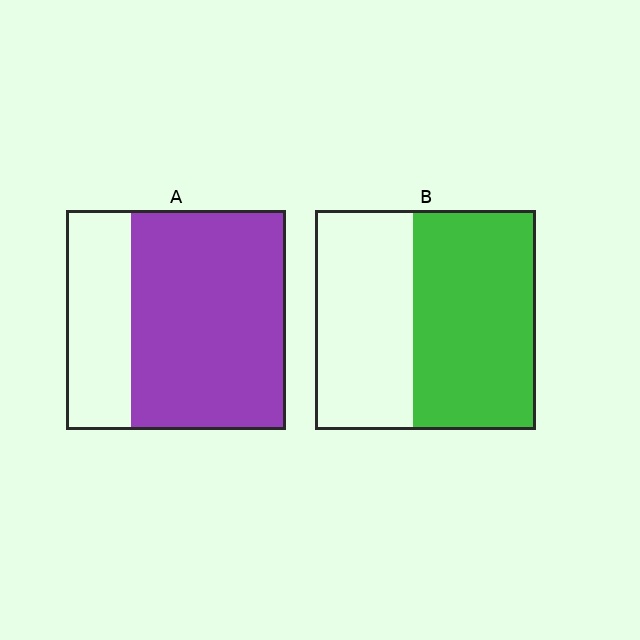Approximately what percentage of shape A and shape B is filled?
A is approximately 70% and B is approximately 55%.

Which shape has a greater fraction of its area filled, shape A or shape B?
Shape A.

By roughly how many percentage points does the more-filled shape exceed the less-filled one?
By roughly 15 percentage points (A over B).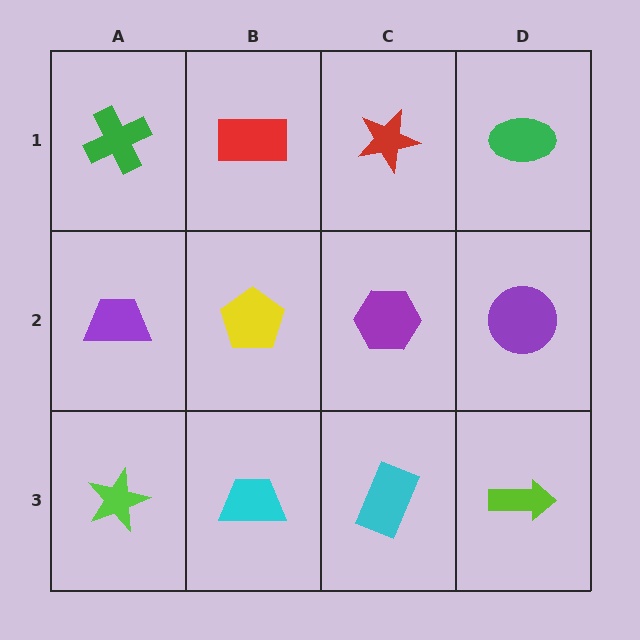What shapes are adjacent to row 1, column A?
A purple trapezoid (row 2, column A), a red rectangle (row 1, column B).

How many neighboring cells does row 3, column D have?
2.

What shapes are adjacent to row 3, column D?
A purple circle (row 2, column D), a cyan rectangle (row 3, column C).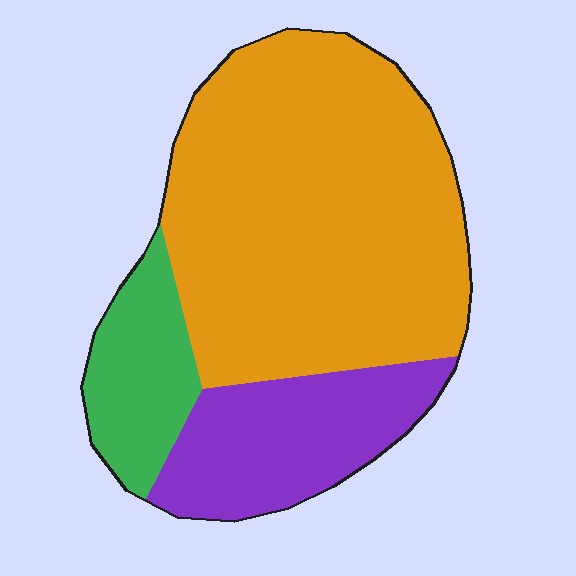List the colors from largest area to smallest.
From largest to smallest: orange, purple, green.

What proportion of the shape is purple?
Purple takes up about one fifth (1/5) of the shape.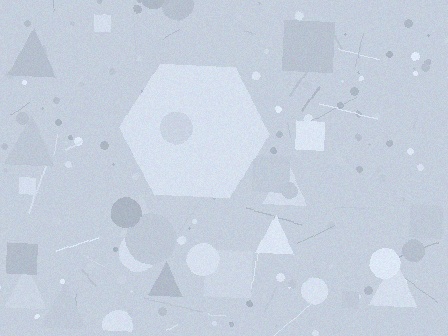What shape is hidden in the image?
A hexagon is hidden in the image.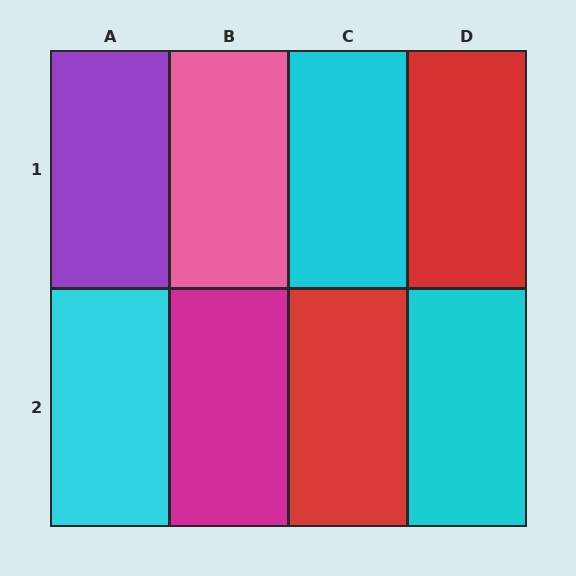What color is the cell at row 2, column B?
Magenta.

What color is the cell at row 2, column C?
Red.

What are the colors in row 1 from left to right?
Purple, pink, cyan, red.